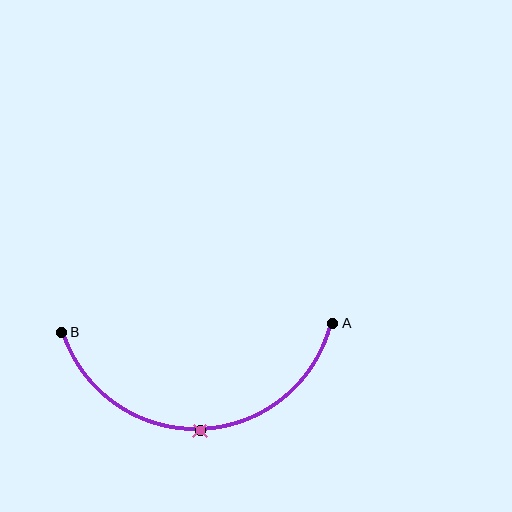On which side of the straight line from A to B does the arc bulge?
The arc bulges below the straight line connecting A and B.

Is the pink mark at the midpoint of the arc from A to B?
Yes. The pink mark lies on the arc at equal arc-length from both A and B — it is the arc midpoint.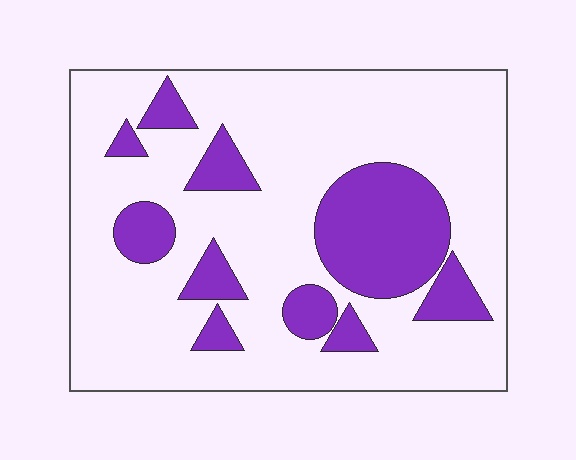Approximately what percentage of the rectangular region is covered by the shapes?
Approximately 25%.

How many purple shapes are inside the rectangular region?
10.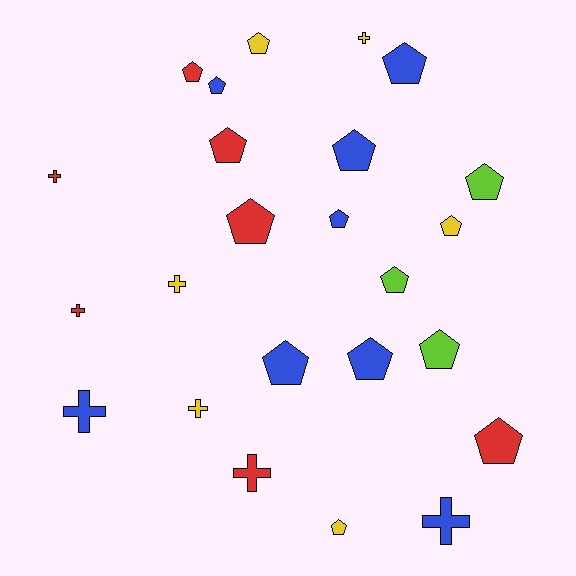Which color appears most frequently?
Blue, with 8 objects.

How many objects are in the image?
There are 24 objects.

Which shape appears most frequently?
Pentagon, with 16 objects.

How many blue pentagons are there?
There are 6 blue pentagons.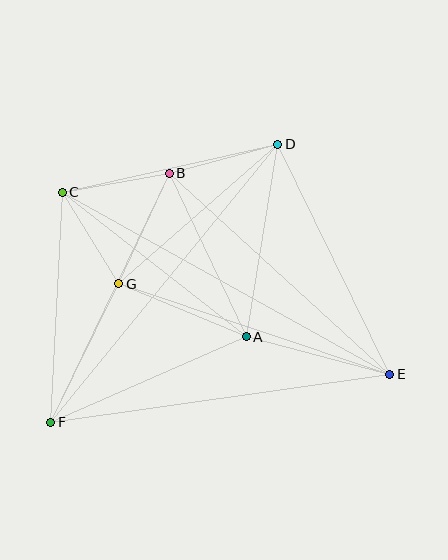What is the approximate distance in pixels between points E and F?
The distance between E and F is approximately 343 pixels.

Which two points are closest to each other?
Points C and G are closest to each other.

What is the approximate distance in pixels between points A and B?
The distance between A and B is approximately 181 pixels.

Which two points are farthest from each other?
Points C and E are farthest from each other.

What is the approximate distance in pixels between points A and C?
The distance between A and C is approximately 234 pixels.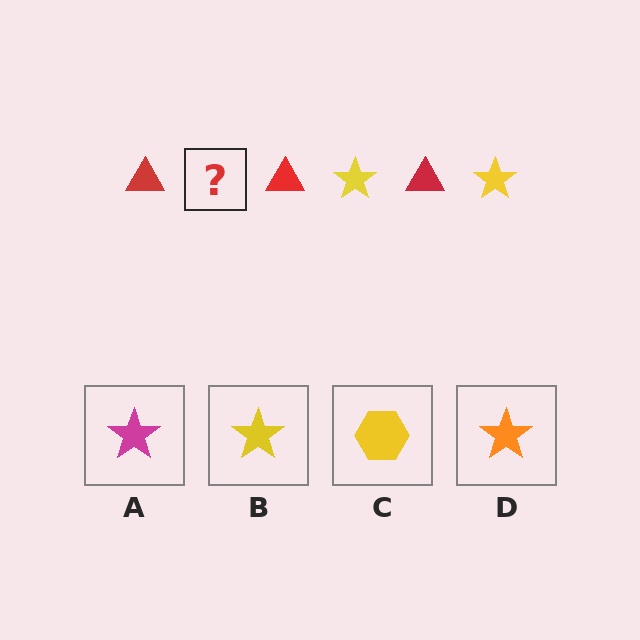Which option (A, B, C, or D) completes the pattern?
B.